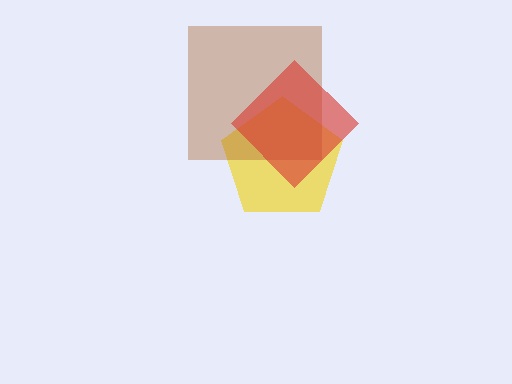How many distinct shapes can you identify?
There are 3 distinct shapes: a yellow pentagon, a brown square, a red diamond.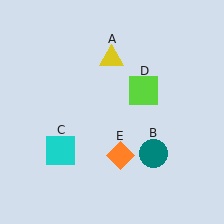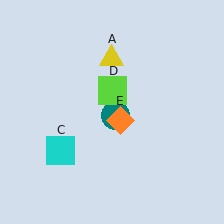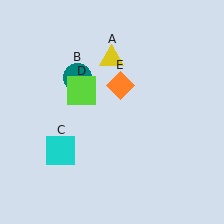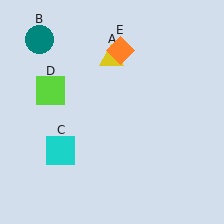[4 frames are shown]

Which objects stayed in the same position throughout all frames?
Yellow triangle (object A) and cyan square (object C) remained stationary.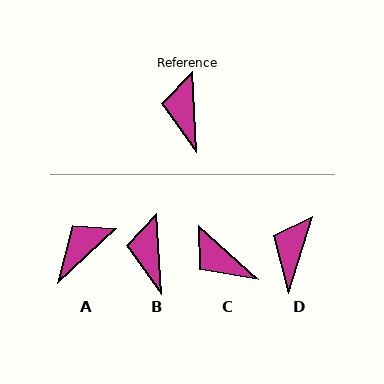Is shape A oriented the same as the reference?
No, it is off by about 50 degrees.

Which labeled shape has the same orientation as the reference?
B.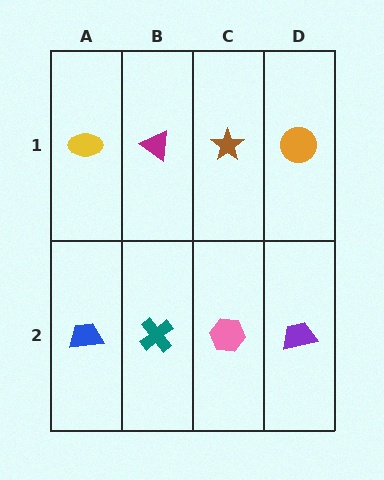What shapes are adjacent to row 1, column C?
A pink hexagon (row 2, column C), a magenta triangle (row 1, column B), an orange circle (row 1, column D).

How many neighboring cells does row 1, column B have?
3.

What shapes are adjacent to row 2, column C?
A brown star (row 1, column C), a teal cross (row 2, column B), a purple trapezoid (row 2, column D).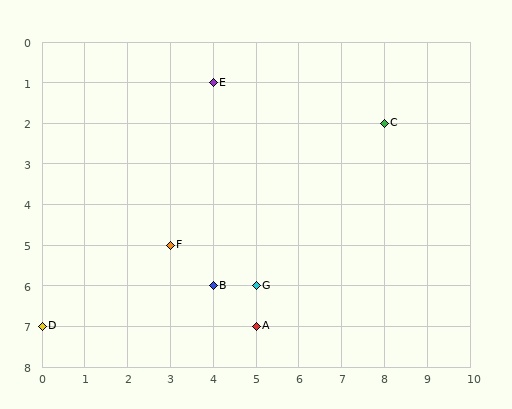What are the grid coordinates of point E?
Point E is at grid coordinates (4, 1).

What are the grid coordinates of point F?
Point F is at grid coordinates (3, 5).